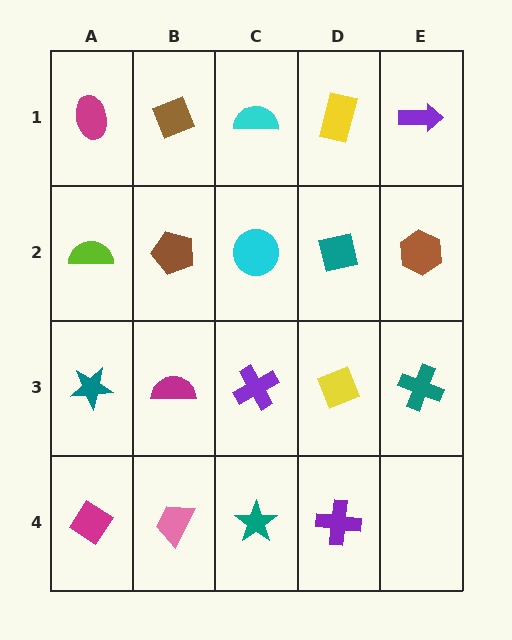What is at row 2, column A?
A lime semicircle.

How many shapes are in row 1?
5 shapes.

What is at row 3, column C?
A purple cross.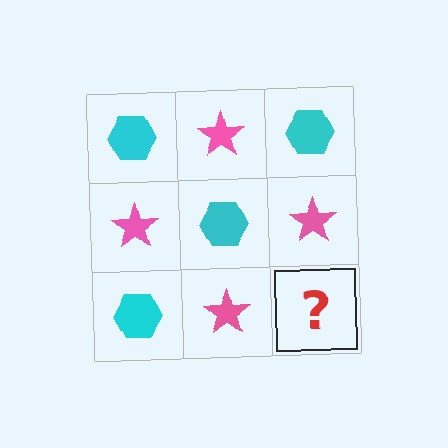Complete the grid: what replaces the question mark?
The question mark should be replaced with a cyan hexagon.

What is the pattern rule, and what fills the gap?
The rule is that it alternates cyan hexagon and pink star in a checkerboard pattern. The gap should be filled with a cyan hexagon.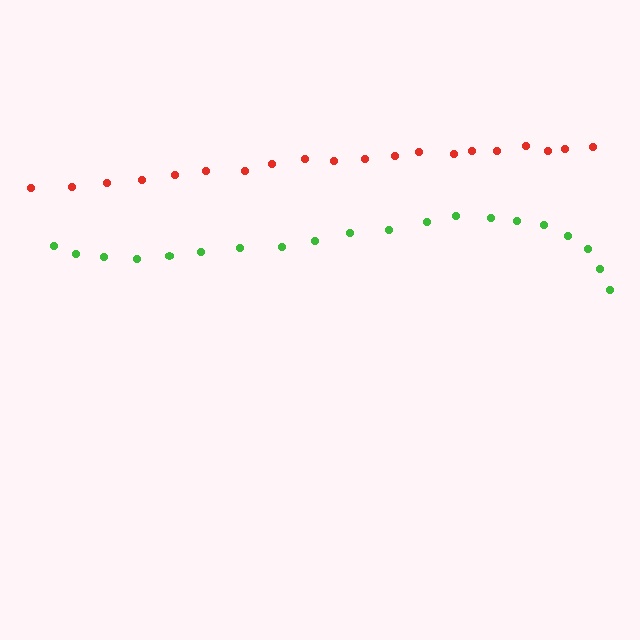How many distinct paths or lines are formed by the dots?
There are 2 distinct paths.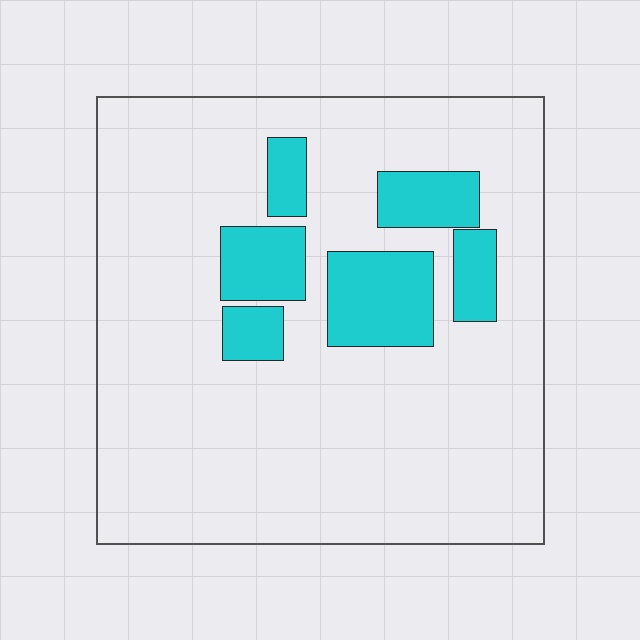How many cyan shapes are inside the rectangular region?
6.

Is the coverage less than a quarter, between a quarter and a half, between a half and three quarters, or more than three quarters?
Less than a quarter.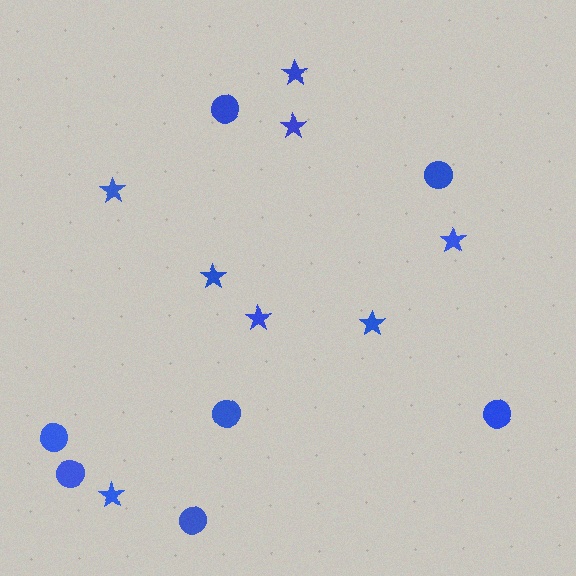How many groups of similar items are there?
There are 2 groups: one group of circles (7) and one group of stars (8).